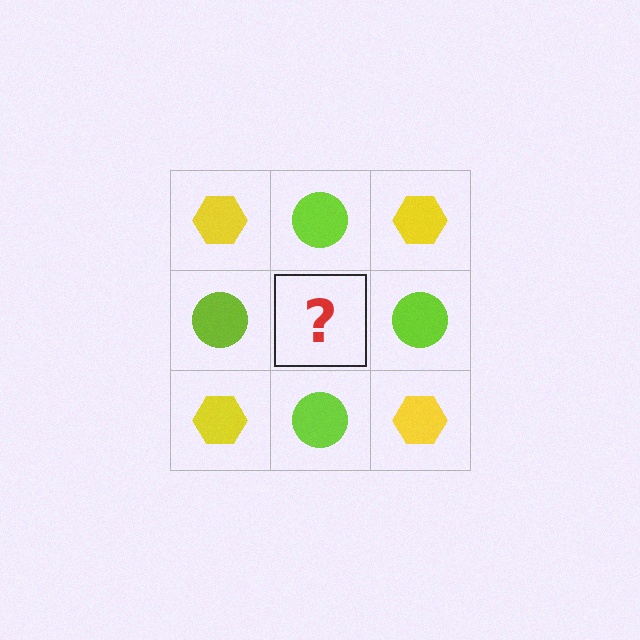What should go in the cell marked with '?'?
The missing cell should contain a yellow hexagon.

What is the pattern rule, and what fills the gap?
The rule is that it alternates yellow hexagon and lime circle in a checkerboard pattern. The gap should be filled with a yellow hexagon.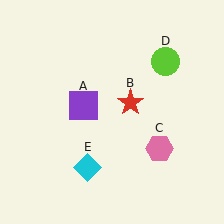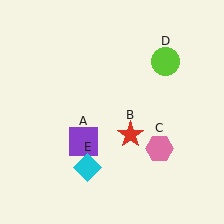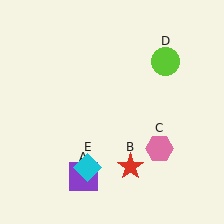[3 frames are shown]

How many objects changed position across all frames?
2 objects changed position: purple square (object A), red star (object B).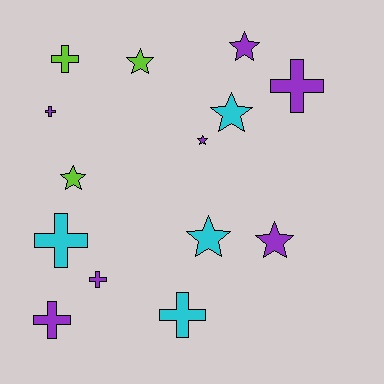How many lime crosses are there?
There is 1 lime cross.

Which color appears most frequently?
Purple, with 7 objects.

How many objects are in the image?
There are 14 objects.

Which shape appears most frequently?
Cross, with 7 objects.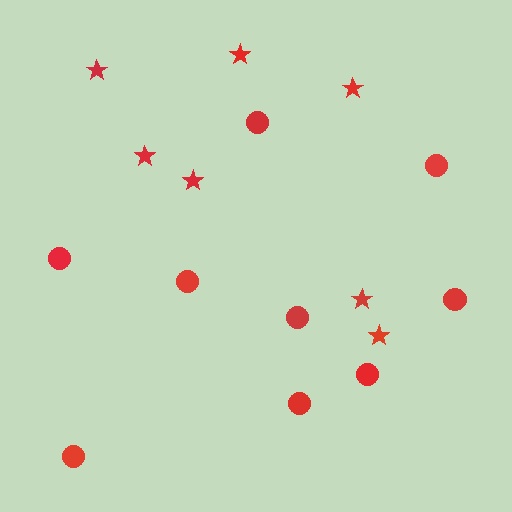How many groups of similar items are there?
There are 2 groups: one group of stars (7) and one group of circles (9).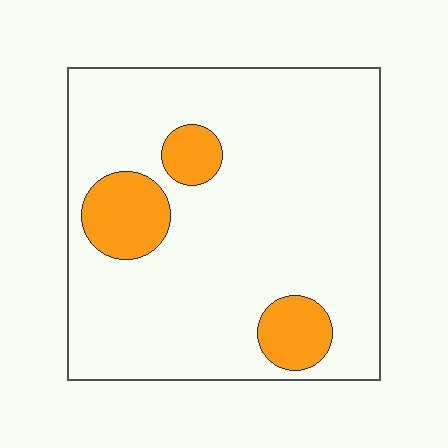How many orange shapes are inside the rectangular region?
3.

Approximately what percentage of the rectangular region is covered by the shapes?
Approximately 15%.